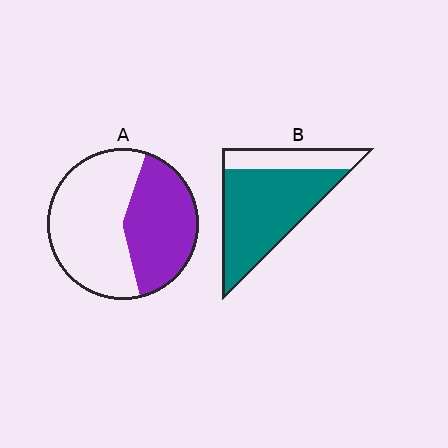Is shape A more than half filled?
No.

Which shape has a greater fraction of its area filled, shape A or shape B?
Shape B.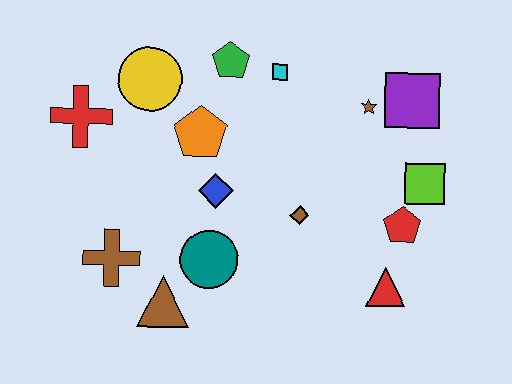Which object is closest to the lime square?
The red pentagon is closest to the lime square.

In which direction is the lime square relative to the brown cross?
The lime square is to the right of the brown cross.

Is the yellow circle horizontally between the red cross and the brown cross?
No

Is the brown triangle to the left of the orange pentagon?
Yes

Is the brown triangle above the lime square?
No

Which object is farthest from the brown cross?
The purple square is farthest from the brown cross.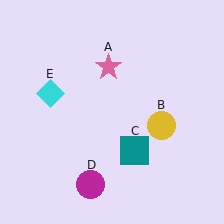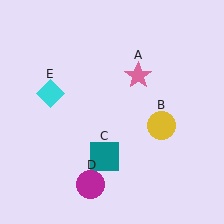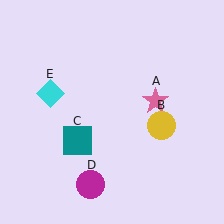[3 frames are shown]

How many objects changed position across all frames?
2 objects changed position: pink star (object A), teal square (object C).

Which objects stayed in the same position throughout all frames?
Yellow circle (object B) and magenta circle (object D) and cyan diamond (object E) remained stationary.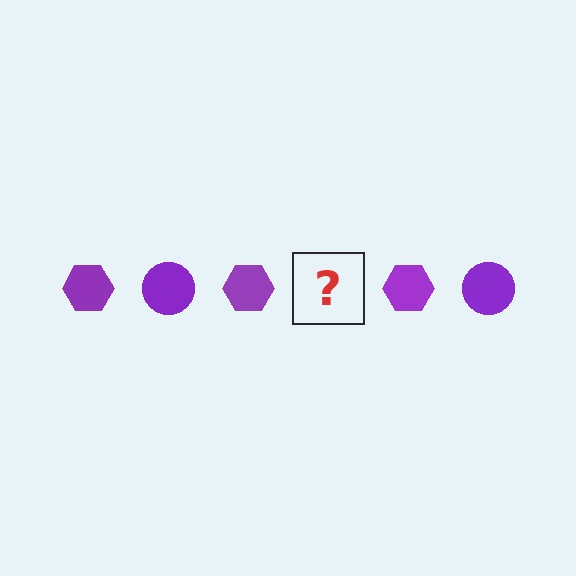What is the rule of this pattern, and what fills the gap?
The rule is that the pattern cycles through hexagon, circle shapes in purple. The gap should be filled with a purple circle.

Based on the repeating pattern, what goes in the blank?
The blank should be a purple circle.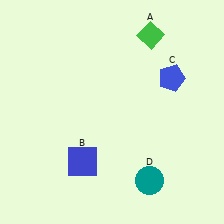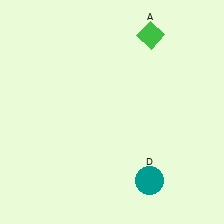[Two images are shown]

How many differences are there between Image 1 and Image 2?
There are 2 differences between the two images.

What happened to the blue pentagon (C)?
The blue pentagon (C) was removed in Image 2. It was in the top-right area of Image 1.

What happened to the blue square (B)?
The blue square (B) was removed in Image 2. It was in the bottom-left area of Image 1.